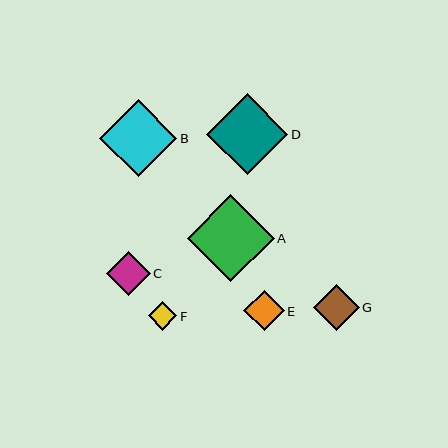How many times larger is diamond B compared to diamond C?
Diamond B is approximately 1.7 times the size of diamond C.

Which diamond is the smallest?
Diamond F is the smallest with a size of approximately 28 pixels.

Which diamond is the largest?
Diamond A is the largest with a size of approximately 87 pixels.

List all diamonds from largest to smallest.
From largest to smallest: A, D, B, G, C, E, F.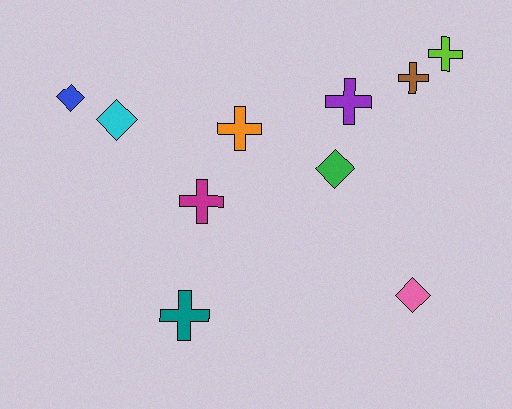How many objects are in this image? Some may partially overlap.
There are 10 objects.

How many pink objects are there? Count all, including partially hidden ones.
There is 1 pink object.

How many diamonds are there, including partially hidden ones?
There are 4 diamonds.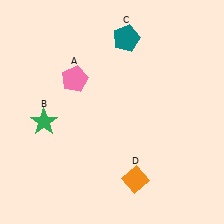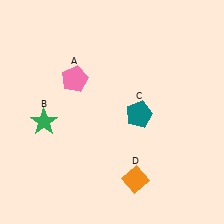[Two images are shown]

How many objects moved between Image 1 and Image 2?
1 object moved between the two images.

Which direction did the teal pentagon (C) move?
The teal pentagon (C) moved down.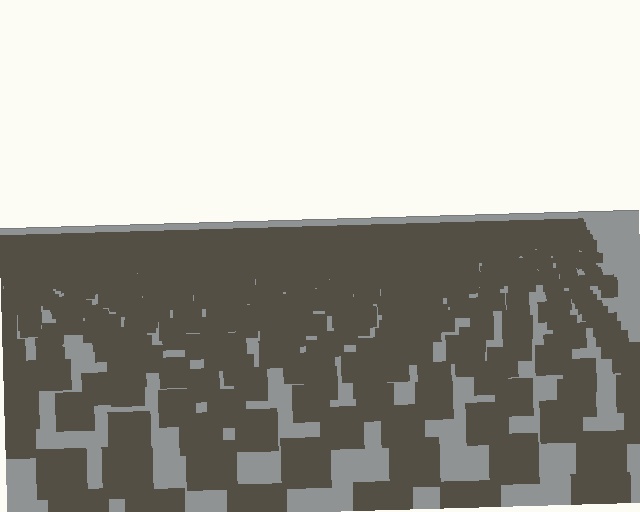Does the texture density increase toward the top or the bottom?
Density increases toward the top.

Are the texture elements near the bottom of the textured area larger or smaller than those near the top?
Larger. Near the bottom, elements are closer to the viewer and appear at a bigger on-screen size.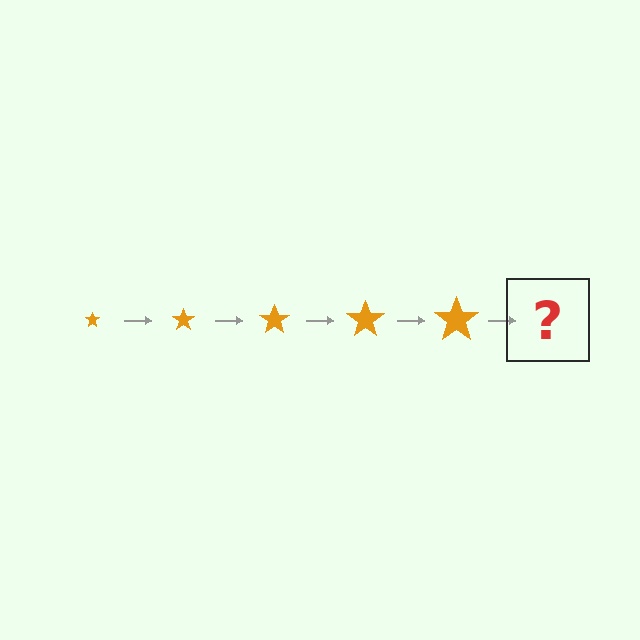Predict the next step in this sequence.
The next step is an orange star, larger than the previous one.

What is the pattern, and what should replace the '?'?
The pattern is that the star gets progressively larger each step. The '?' should be an orange star, larger than the previous one.